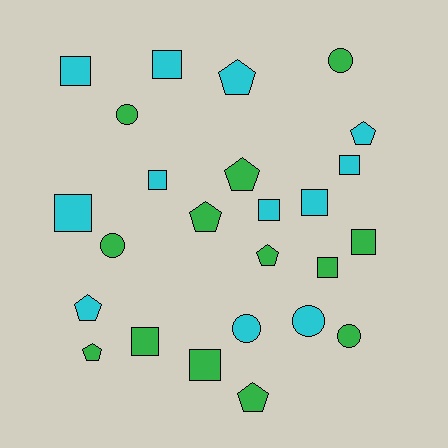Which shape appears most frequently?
Square, with 11 objects.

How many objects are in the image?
There are 25 objects.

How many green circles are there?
There are 4 green circles.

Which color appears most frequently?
Green, with 13 objects.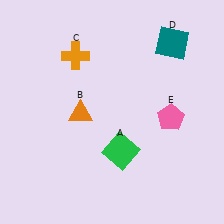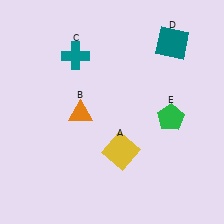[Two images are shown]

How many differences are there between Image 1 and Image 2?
There are 3 differences between the two images.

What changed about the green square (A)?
In Image 1, A is green. In Image 2, it changed to yellow.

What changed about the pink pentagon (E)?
In Image 1, E is pink. In Image 2, it changed to green.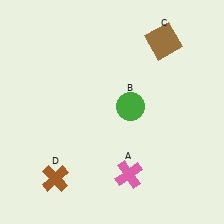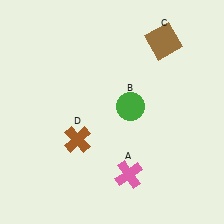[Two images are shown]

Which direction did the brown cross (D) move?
The brown cross (D) moved up.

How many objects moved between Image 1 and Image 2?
1 object moved between the two images.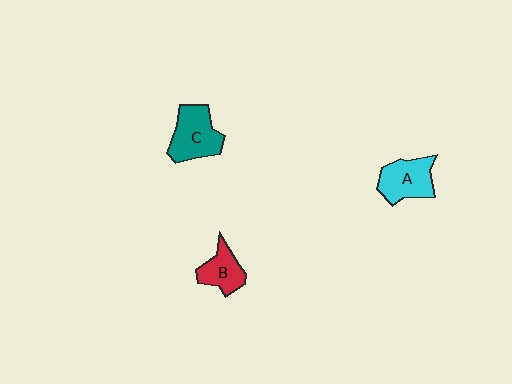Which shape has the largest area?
Shape C (teal).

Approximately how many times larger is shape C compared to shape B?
Approximately 1.4 times.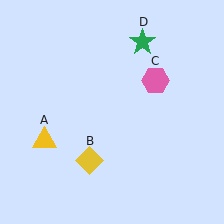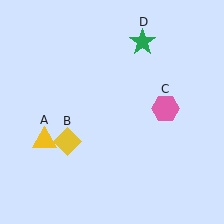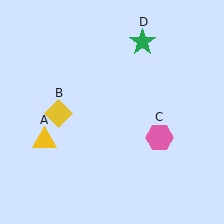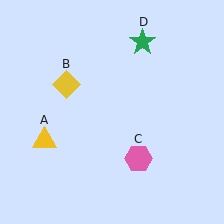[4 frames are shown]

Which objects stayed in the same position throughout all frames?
Yellow triangle (object A) and green star (object D) remained stationary.